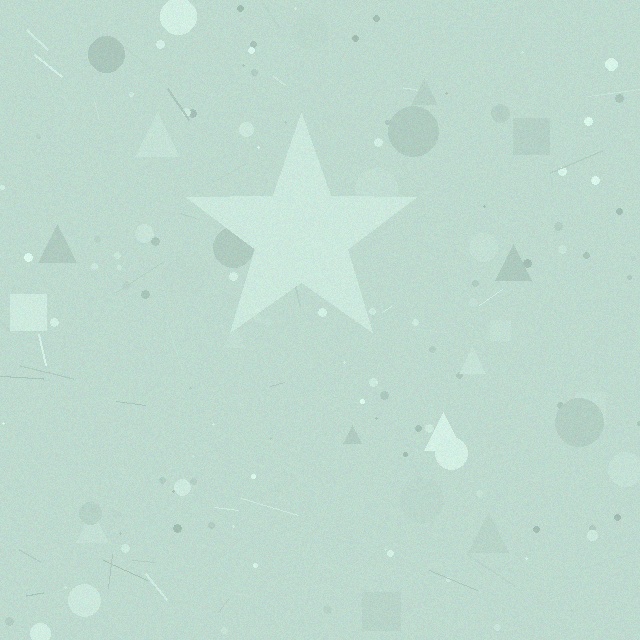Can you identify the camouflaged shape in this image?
The camouflaged shape is a star.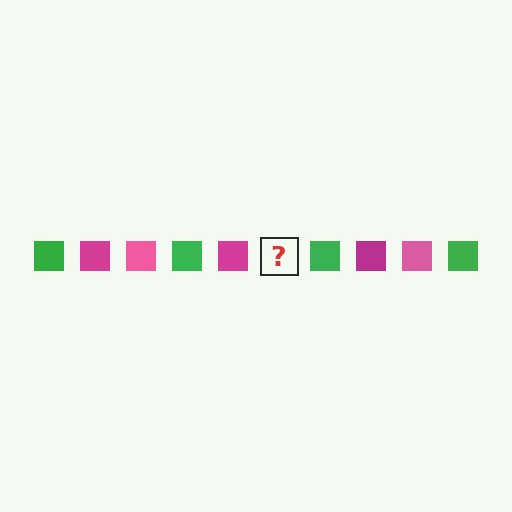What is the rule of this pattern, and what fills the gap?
The rule is that the pattern cycles through green, magenta, pink squares. The gap should be filled with a pink square.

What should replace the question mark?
The question mark should be replaced with a pink square.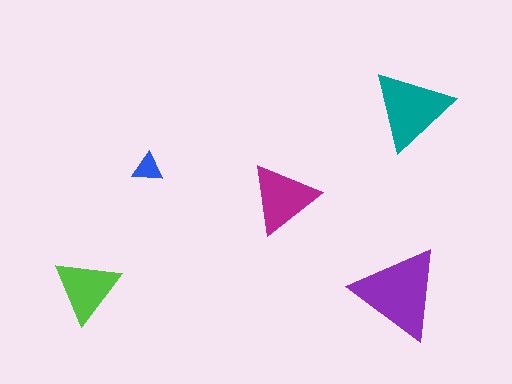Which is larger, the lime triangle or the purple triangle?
The purple one.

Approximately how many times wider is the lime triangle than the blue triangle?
About 2 times wider.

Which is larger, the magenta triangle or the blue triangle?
The magenta one.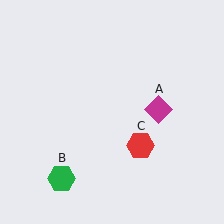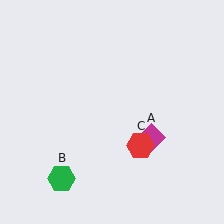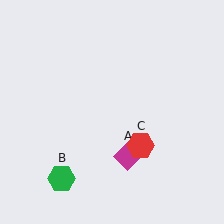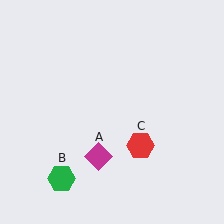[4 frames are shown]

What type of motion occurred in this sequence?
The magenta diamond (object A) rotated clockwise around the center of the scene.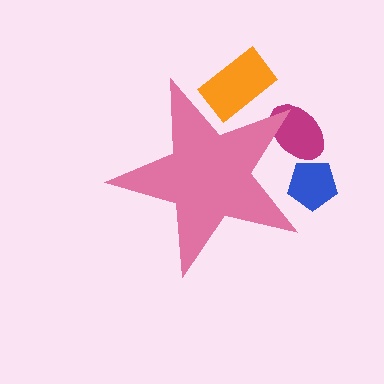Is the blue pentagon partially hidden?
Yes, the blue pentagon is partially hidden behind the pink star.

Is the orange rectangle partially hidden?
Yes, the orange rectangle is partially hidden behind the pink star.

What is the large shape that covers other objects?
A pink star.